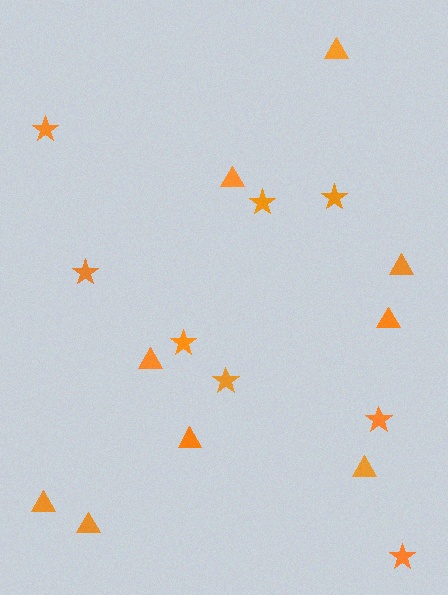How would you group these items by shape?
There are 2 groups: one group of stars (8) and one group of triangles (9).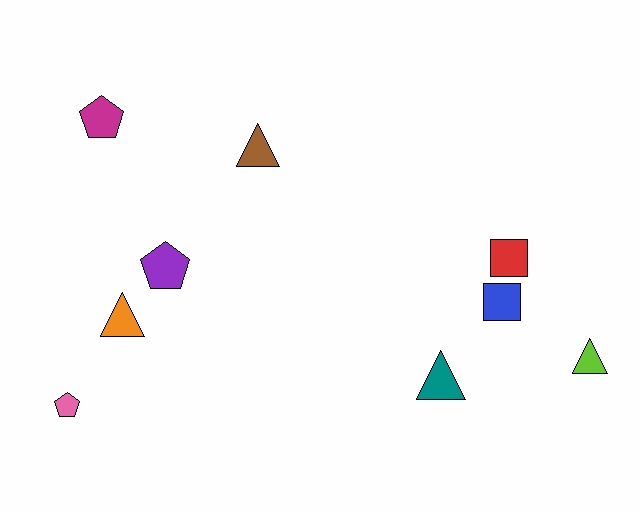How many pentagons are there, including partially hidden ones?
There are 3 pentagons.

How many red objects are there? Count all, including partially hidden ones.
There is 1 red object.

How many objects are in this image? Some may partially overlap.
There are 9 objects.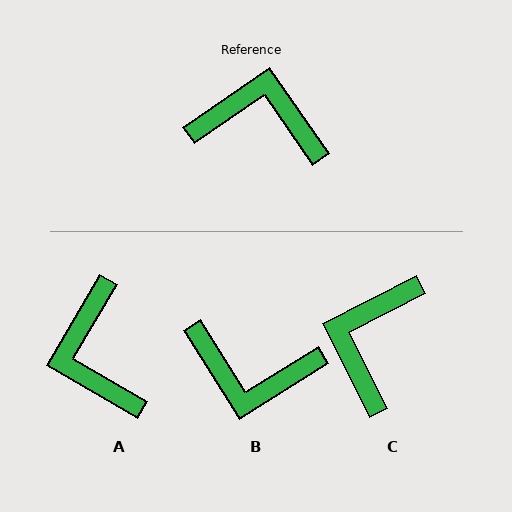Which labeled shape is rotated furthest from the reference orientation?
B, about 177 degrees away.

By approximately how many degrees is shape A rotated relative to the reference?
Approximately 115 degrees counter-clockwise.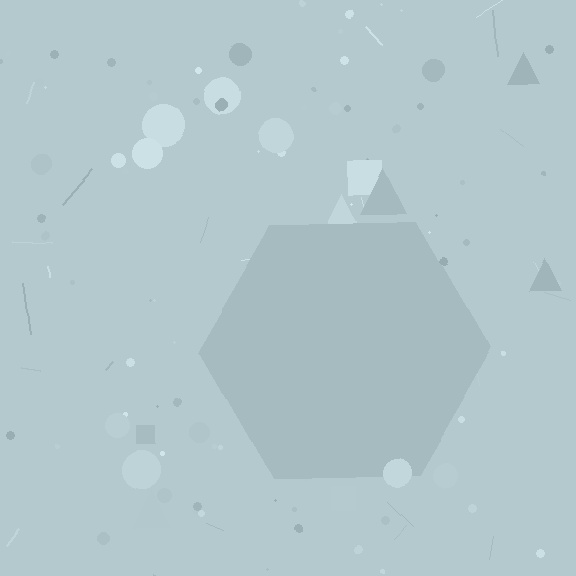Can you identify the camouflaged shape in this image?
The camouflaged shape is a hexagon.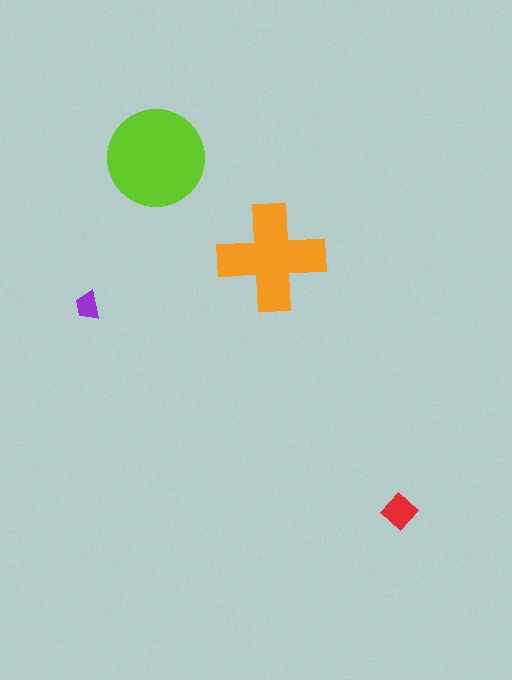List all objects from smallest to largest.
The purple trapezoid, the red diamond, the orange cross, the lime circle.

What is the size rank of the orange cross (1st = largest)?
2nd.